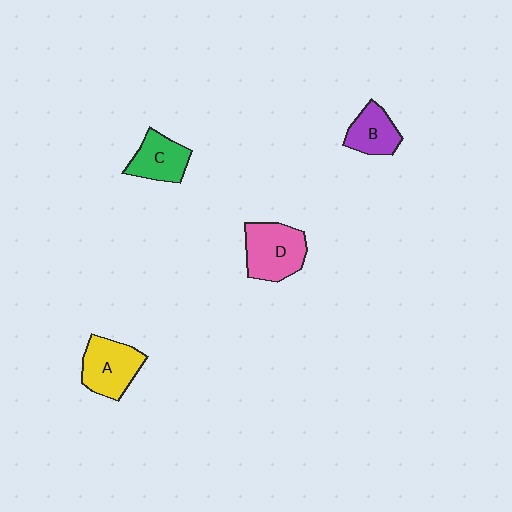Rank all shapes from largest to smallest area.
From largest to smallest: D (pink), A (yellow), C (green), B (purple).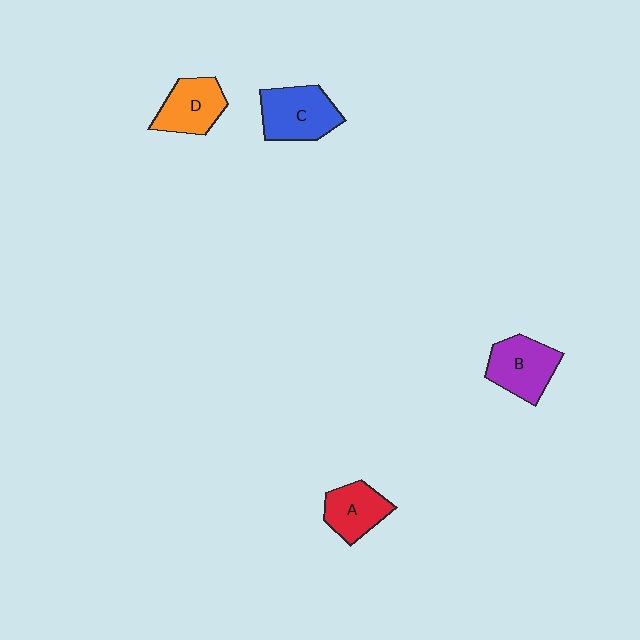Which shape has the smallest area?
Shape A (red).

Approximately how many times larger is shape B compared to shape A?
Approximately 1.2 times.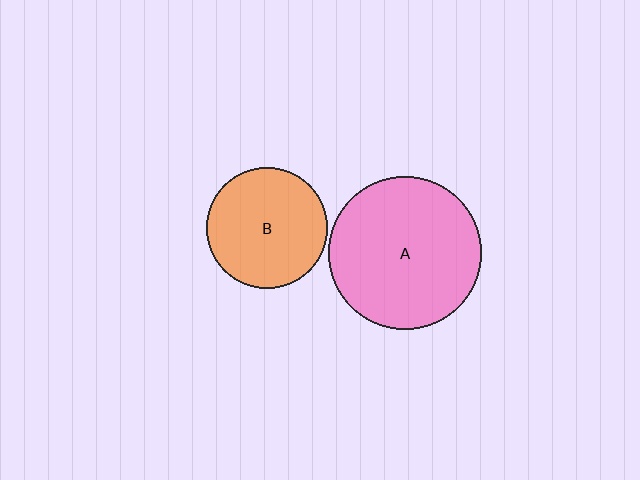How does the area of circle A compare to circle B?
Approximately 1.6 times.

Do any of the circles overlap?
No, none of the circles overlap.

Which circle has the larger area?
Circle A (pink).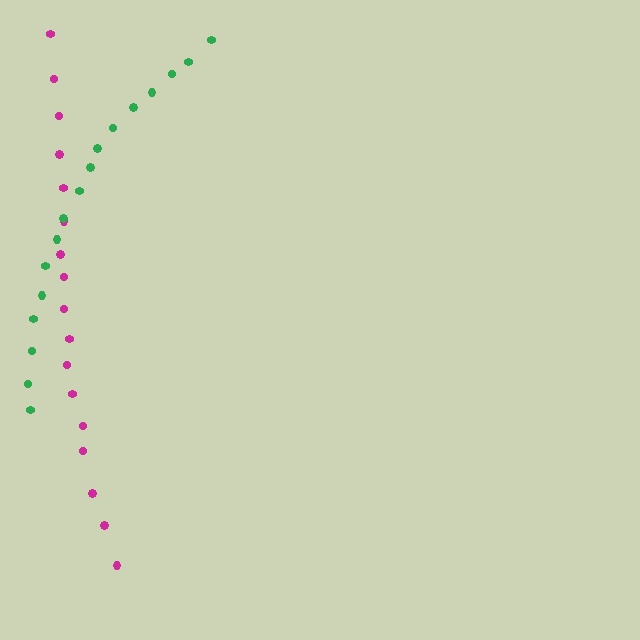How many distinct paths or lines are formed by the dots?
There are 2 distinct paths.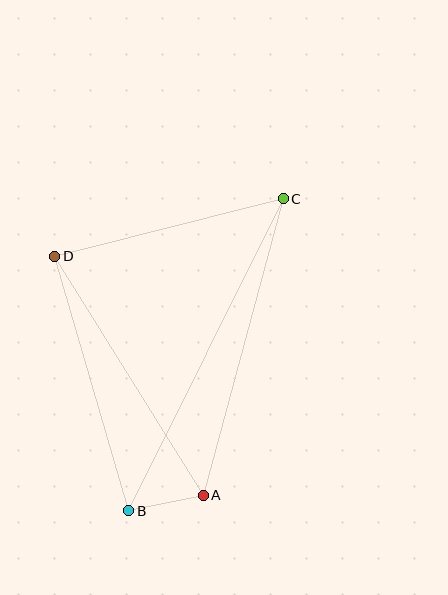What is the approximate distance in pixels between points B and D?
The distance between B and D is approximately 265 pixels.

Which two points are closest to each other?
Points A and B are closest to each other.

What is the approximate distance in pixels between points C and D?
The distance between C and D is approximately 235 pixels.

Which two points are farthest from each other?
Points B and C are farthest from each other.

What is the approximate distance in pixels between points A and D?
The distance between A and D is approximately 281 pixels.